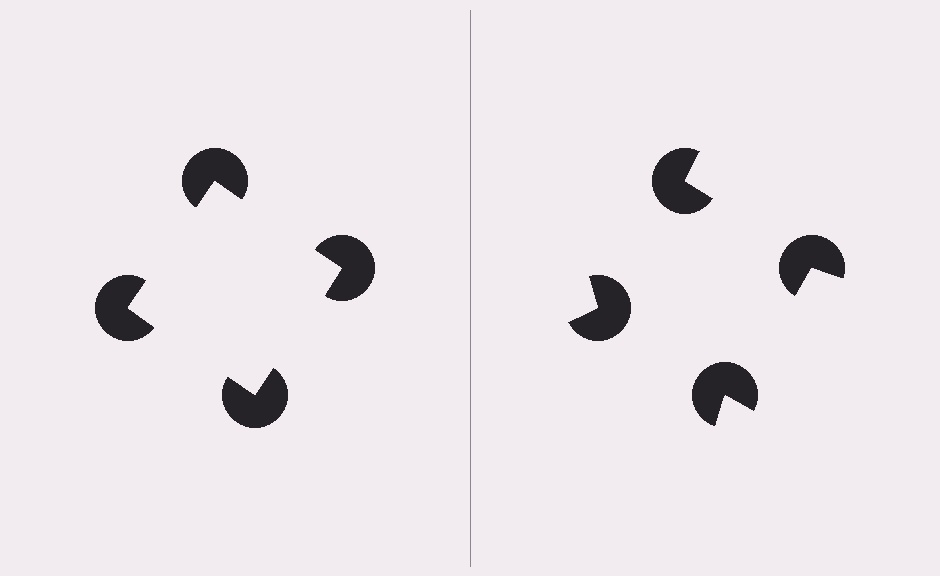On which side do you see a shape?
An illusory square appears on the left side. On the right side the wedge cuts are rotated, so no coherent shape forms.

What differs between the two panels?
The pac-man discs are positioned identically on both sides; only the wedge orientations differ. On the left they align to a square; on the right they are misaligned.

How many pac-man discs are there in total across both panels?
8 — 4 on each side.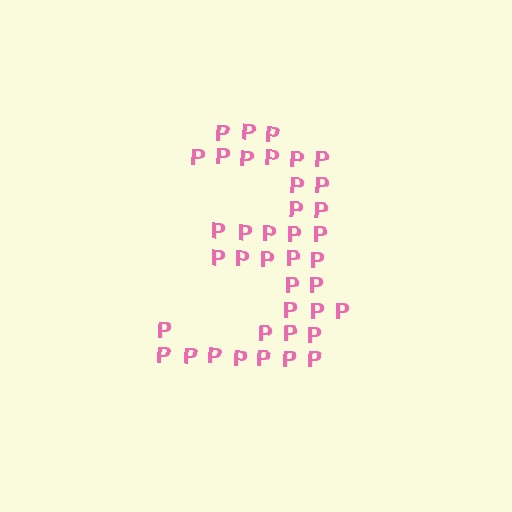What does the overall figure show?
The overall figure shows the digit 3.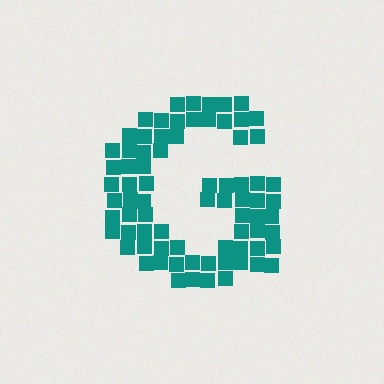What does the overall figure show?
The overall figure shows the letter G.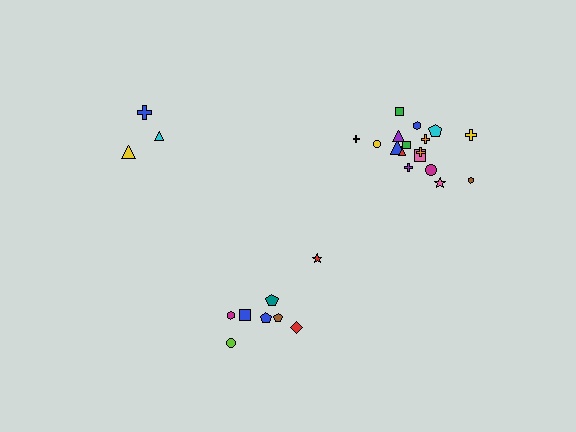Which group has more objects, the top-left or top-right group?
The top-right group.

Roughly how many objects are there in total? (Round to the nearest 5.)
Roughly 30 objects in total.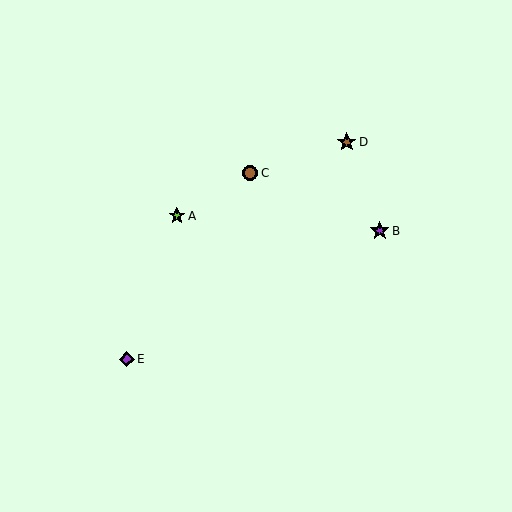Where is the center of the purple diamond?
The center of the purple diamond is at (127, 359).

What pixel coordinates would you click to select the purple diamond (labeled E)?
Click at (127, 359) to select the purple diamond E.